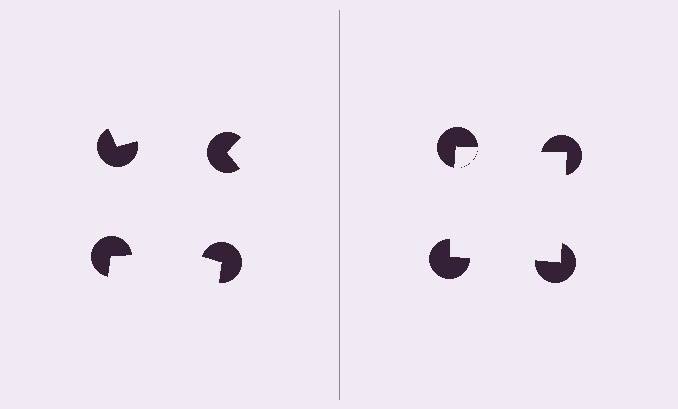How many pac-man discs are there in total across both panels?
8 — 4 on each side.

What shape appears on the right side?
An illusory square.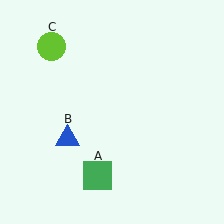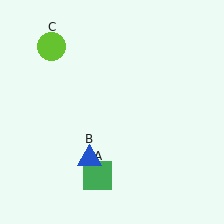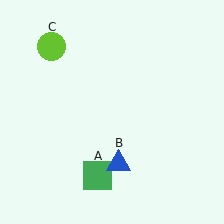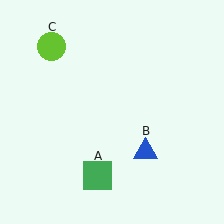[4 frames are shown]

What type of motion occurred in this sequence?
The blue triangle (object B) rotated counterclockwise around the center of the scene.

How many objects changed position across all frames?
1 object changed position: blue triangle (object B).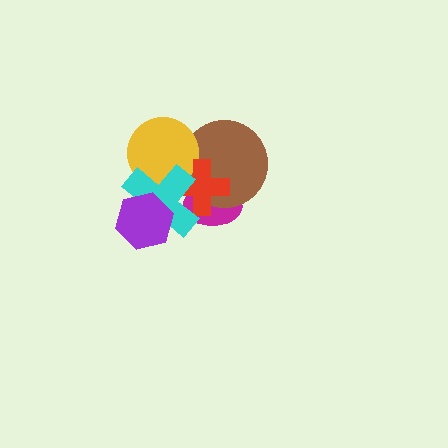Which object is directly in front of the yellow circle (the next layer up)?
The red cross is directly in front of the yellow circle.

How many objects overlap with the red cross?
4 objects overlap with the red cross.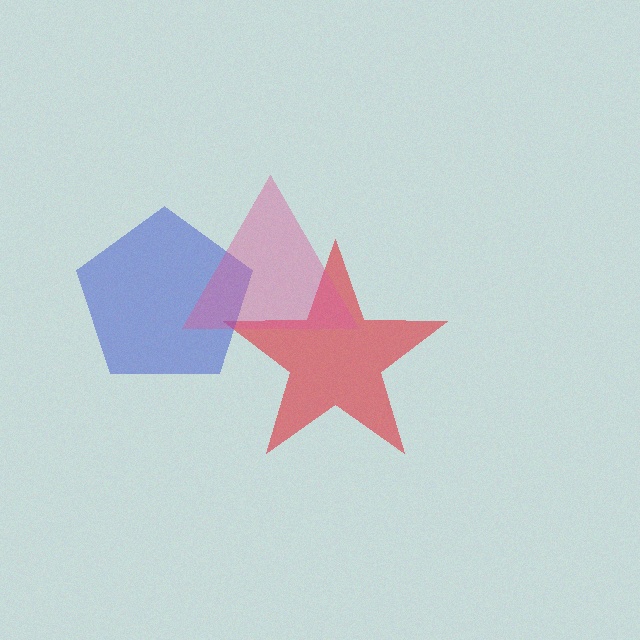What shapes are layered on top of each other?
The layered shapes are: a red star, a blue pentagon, a pink triangle.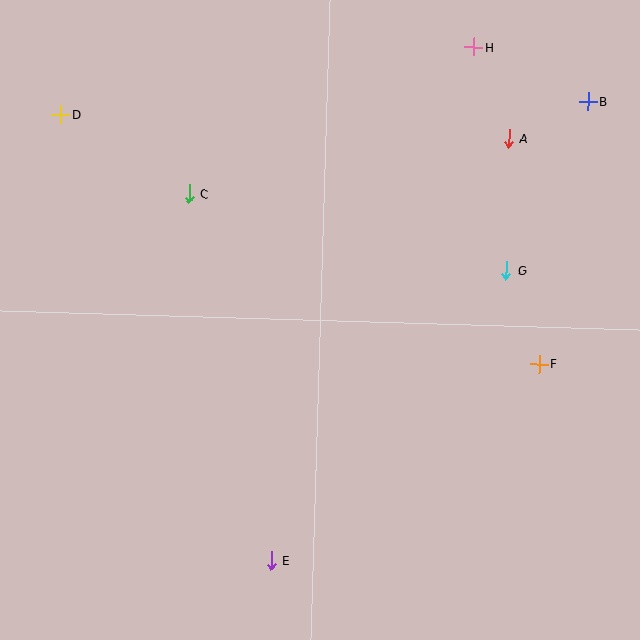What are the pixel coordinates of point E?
Point E is at (271, 560).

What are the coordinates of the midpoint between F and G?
The midpoint between F and G is at (523, 317).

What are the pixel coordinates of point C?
Point C is at (189, 194).